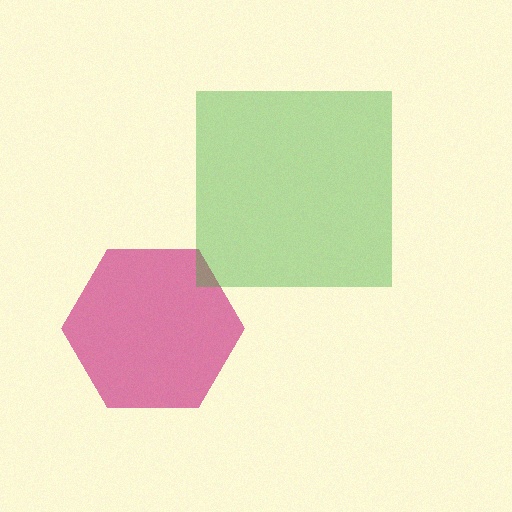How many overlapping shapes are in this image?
There are 2 overlapping shapes in the image.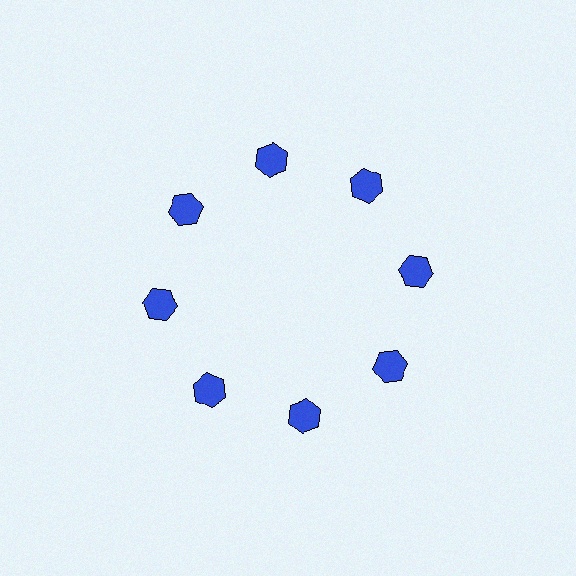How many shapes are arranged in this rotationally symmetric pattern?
There are 8 shapes, arranged in 8 groups of 1.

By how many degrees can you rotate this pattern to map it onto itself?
The pattern maps onto itself every 45 degrees of rotation.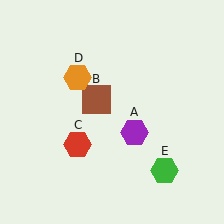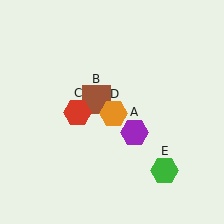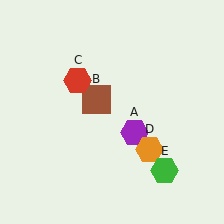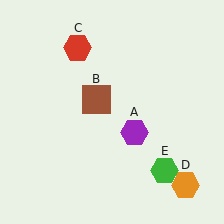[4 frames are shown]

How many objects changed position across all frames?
2 objects changed position: red hexagon (object C), orange hexagon (object D).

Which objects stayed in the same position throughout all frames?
Purple hexagon (object A) and brown square (object B) and green hexagon (object E) remained stationary.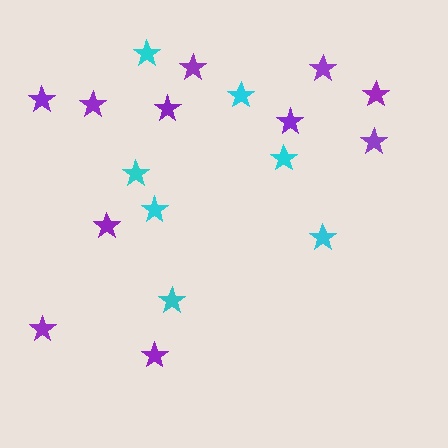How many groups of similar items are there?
There are 2 groups: one group of cyan stars (7) and one group of purple stars (11).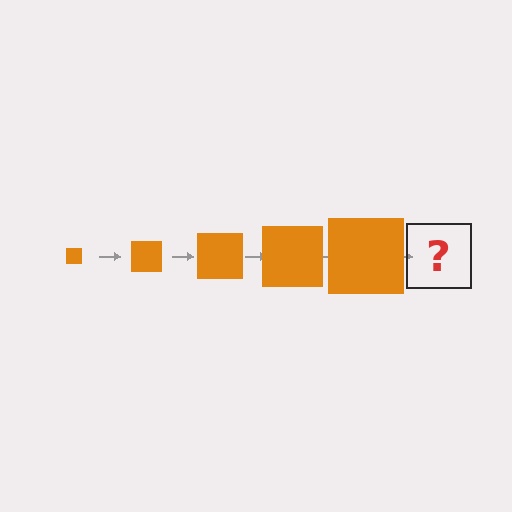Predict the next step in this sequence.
The next step is an orange square, larger than the previous one.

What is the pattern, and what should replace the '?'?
The pattern is that the square gets progressively larger each step. The '?' should be an orange square, larger than the previous one.